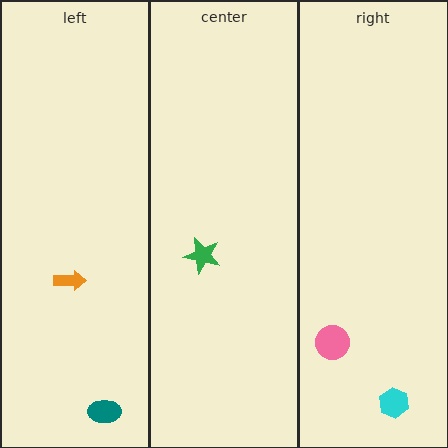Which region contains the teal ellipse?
The left region.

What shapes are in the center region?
The green star.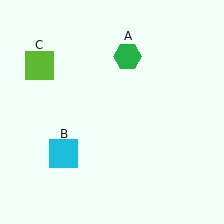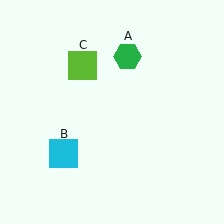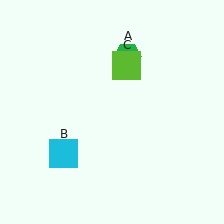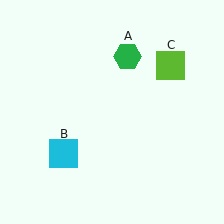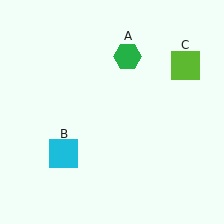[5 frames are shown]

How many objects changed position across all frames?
1 object changed position: lime square (object C).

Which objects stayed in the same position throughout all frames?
Green hexagon (object A) and cyan square (object B) remained stationary.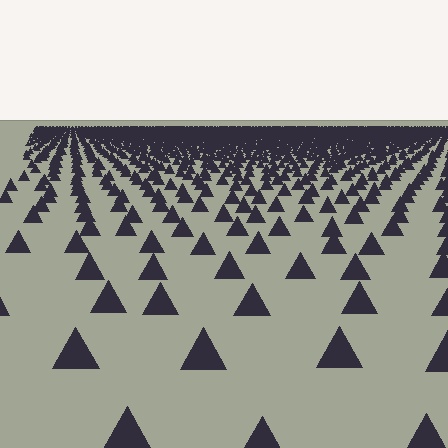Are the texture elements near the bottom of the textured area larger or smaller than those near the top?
Larger. Near the bottom, elements are closer to the viewer and appear at a bigger on-screen size.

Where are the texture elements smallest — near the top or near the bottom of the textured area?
Near the top.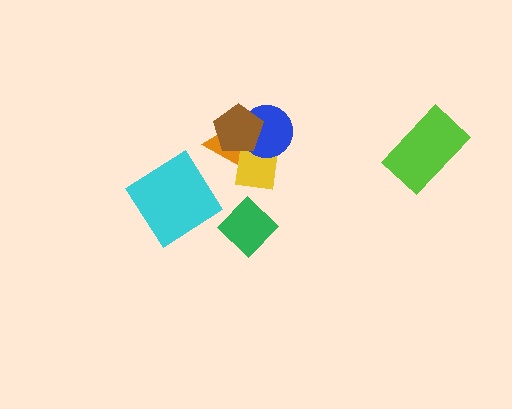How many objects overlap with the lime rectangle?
0 objects overlap with the lime rectangle.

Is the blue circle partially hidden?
Yes, it is partially covered by another shape.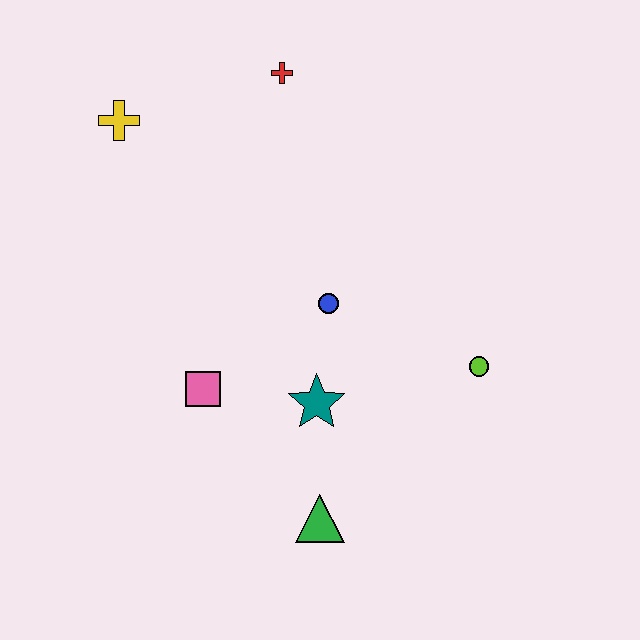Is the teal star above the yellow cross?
No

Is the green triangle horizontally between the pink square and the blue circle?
Yes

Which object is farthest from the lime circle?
The yellow cross is farthest from the lime circle.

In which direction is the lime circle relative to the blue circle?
The lime circle is to the right of the blue circle.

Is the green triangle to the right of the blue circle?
No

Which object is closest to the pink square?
The teal star is closest to the pink square.